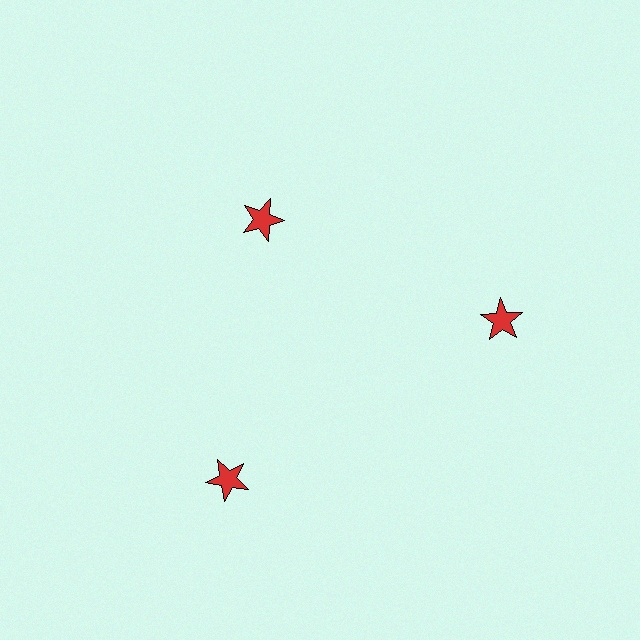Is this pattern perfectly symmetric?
No. The 3 red stars are arranged in a ring, but one element near the 11 o'clock position is pulled inward toward the center, breaking the 3-fold rotational symmetry.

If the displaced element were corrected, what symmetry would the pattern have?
It would have 3-fold rotational symmetry — the pattern would map onto itself every 120 degrees.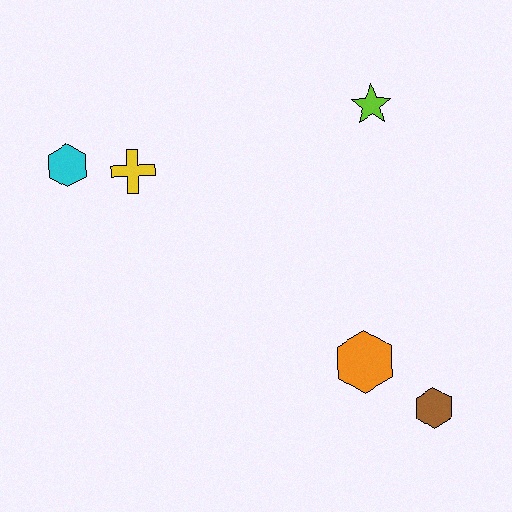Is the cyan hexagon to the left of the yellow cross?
Yes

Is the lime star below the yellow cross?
No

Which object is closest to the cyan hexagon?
The yellow cross is closest to the cyan hexagon.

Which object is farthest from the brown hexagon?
The cyan hexagon is farthest from the brown hexagon.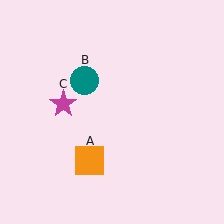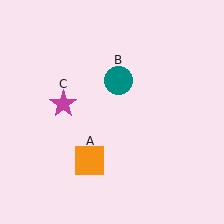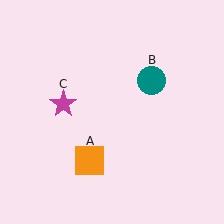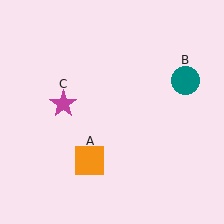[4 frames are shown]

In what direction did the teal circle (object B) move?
The teal circle (object B) moved right.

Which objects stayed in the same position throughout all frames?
Orange square (object A) and magenta star (object C) remained stationary.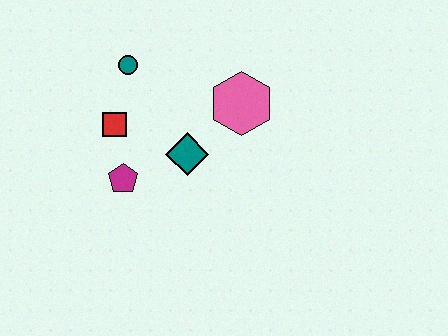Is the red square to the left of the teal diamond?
Yes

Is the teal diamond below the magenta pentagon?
No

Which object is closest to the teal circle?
The red square is closest to the teal circle.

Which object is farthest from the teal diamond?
The teal circle is farthest from the teal diamond.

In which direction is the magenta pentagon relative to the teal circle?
The magenta pentagon is below the teal circle.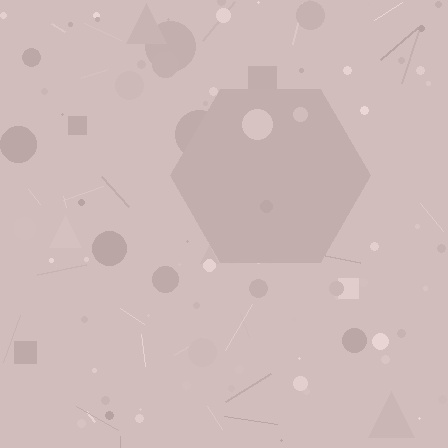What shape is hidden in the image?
A hexagon is hidden in the image.